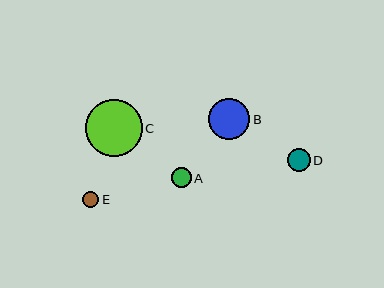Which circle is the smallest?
Circle E is the smallest with a size of approximately 16 pixels.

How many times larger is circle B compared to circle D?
Circle B is approximately 1.8 times the size of circle D.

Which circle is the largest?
Circle C is the largest with a size of approximately 57 pixels.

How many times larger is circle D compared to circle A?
Circle D is approximately 1.2 times the size of circle A.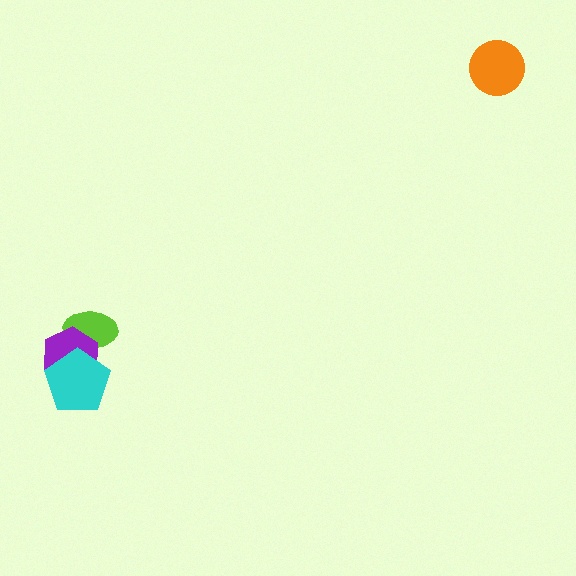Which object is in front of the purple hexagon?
The cyan pentagon is in front of the purple hexagon.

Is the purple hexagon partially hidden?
Yes, it is partially covered by another shape.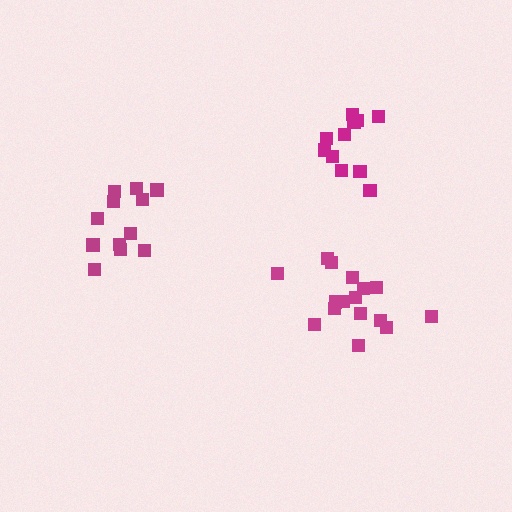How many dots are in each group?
Group 1: 16 dots, Group 2: 11 dots, Group 3: 12 dots (39 total).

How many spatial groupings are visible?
There are 3 spatial groupings.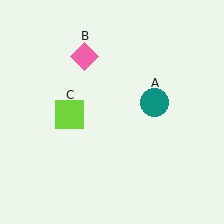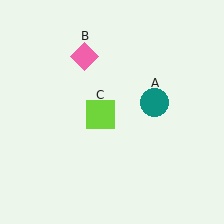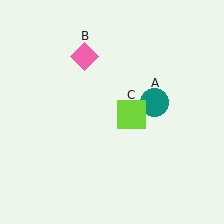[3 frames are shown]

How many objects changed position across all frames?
1 object changed position: lime square (object C).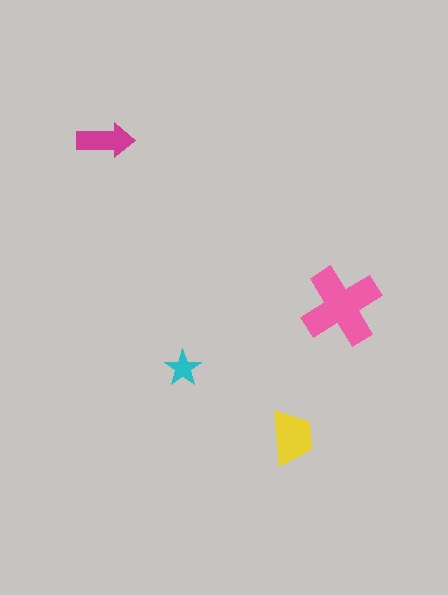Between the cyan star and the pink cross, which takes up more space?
The pink cross.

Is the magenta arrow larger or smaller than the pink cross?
Smaller.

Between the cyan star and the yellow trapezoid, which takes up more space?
The yellow trapezoid.